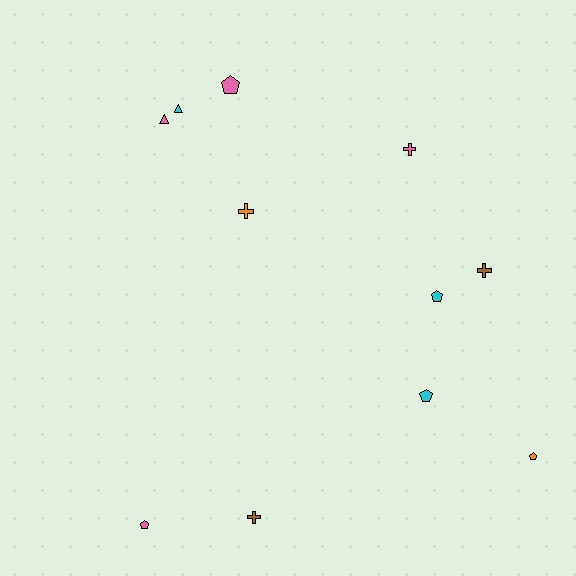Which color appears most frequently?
Pink, with 4 objects.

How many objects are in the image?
There are 11 objects.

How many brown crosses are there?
There are 2 brown crosses.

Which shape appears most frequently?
Pentagon, with 5 objects.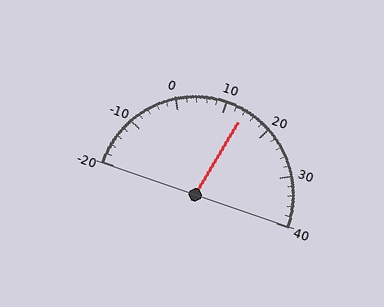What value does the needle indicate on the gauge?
The needle indicates approximately 14.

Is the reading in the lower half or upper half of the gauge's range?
The reading is in the upper half of the range (-20 to 40).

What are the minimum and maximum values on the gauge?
The gauge ranges from -20 to 40.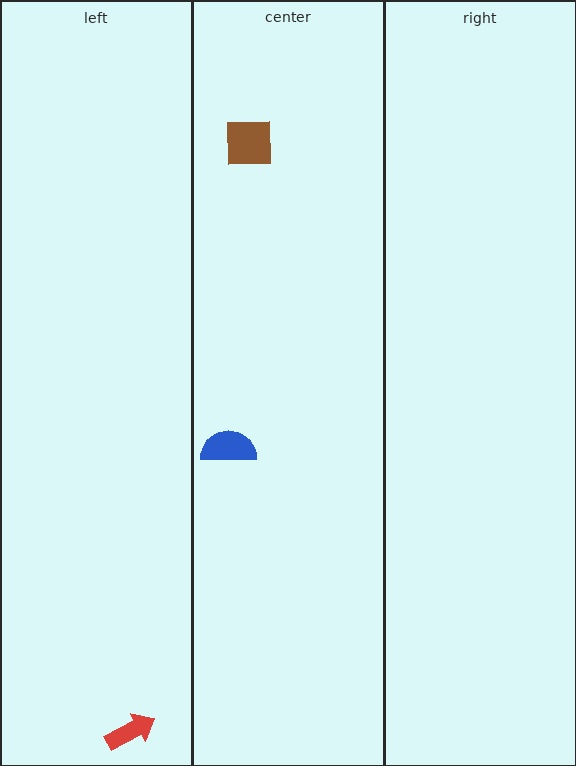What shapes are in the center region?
The brown square, the blue semicircle.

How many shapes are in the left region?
1.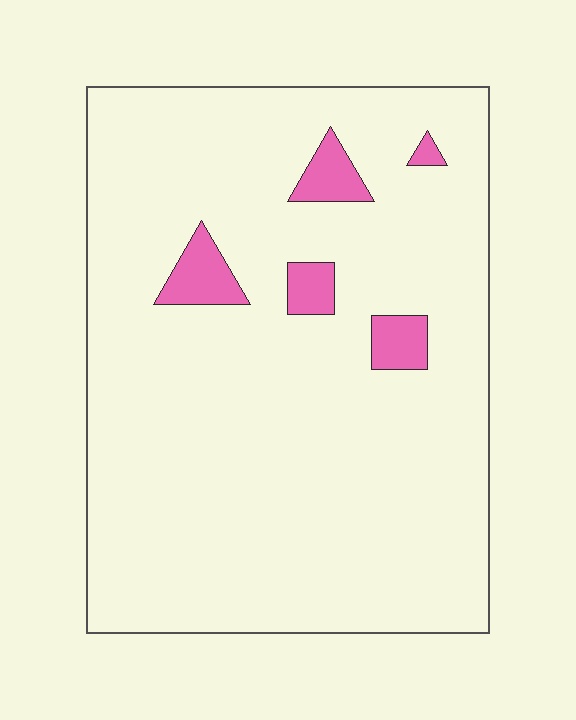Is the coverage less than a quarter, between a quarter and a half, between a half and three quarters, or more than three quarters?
Less than a quarter.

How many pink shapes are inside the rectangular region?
5.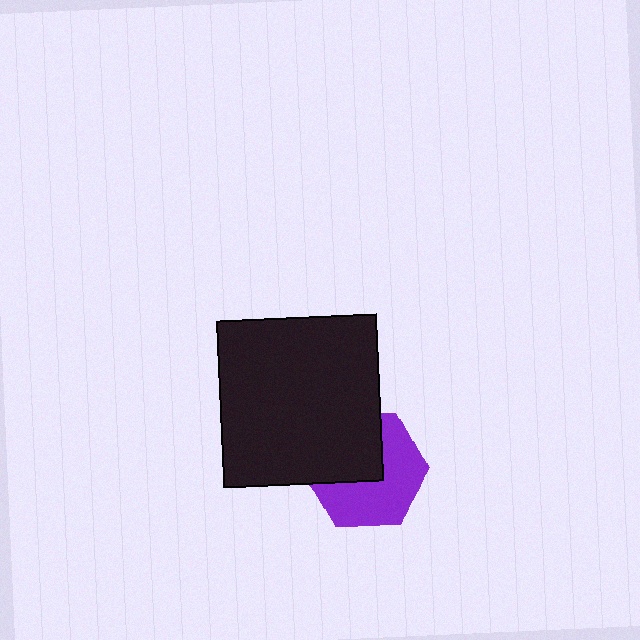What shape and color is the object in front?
The object in front is a black rectangle.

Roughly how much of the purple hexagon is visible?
About half of it is visible (roughly 57%).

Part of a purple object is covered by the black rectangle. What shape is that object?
It is a hexagon.